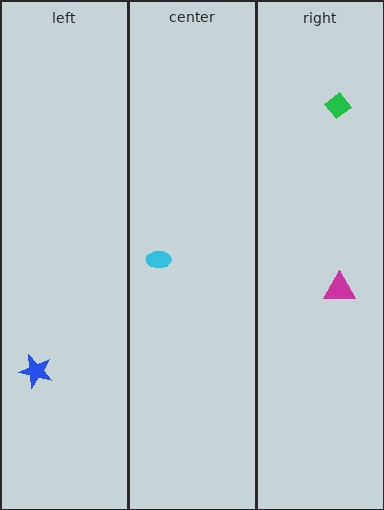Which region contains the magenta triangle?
The right region.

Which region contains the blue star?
The left region.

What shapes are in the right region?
The magenta triangle, the green diamond.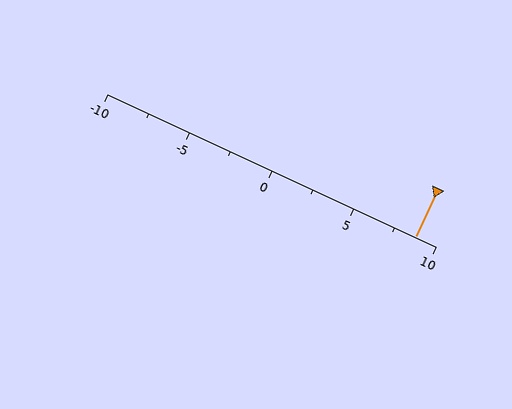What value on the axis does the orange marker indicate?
The marker indicates approximately 8.8.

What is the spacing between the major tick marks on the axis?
The major ticks are spaced 5 apart.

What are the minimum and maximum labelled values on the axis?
The axis runs from -10 to 10.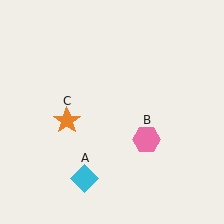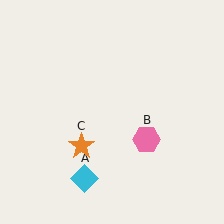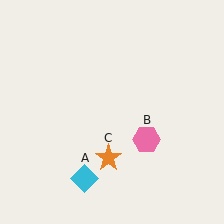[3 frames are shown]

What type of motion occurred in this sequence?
The orange star (object C) rotated counterclockwise around the center of the scene.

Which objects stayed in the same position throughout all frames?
Cyan diamond (object A) and pink hexagon (object B) remained stationary.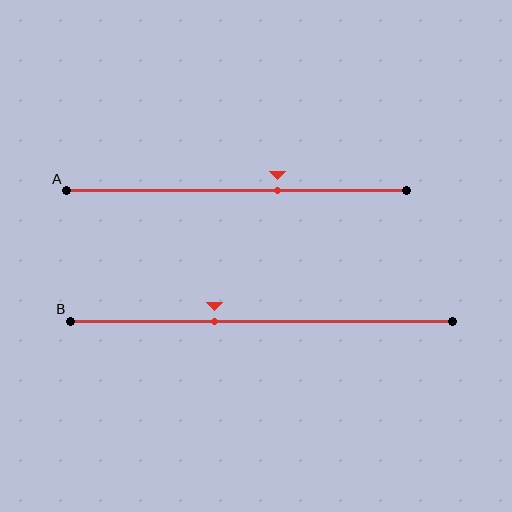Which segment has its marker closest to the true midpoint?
Segment A has its marker closest to the true midpoint.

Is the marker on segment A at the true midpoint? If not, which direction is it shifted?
No, the marker on segment A is shifted to the right by about 12% of the segment length.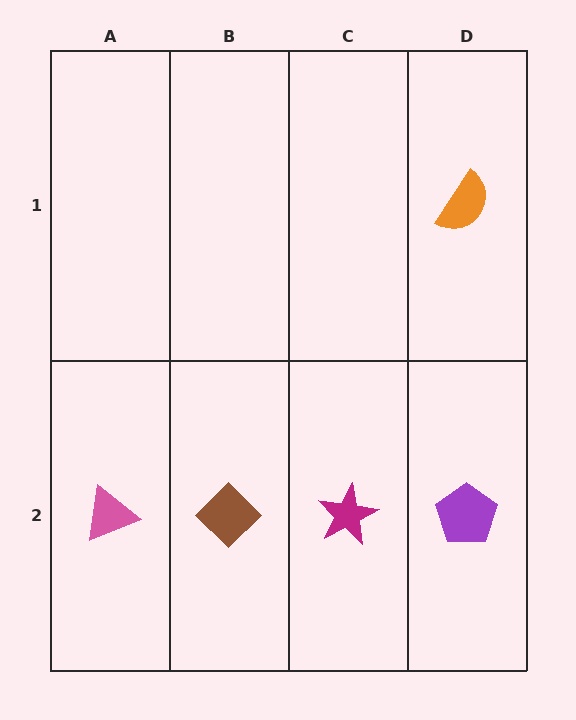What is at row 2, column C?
A magenta star.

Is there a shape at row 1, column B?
No, that cell is empty.